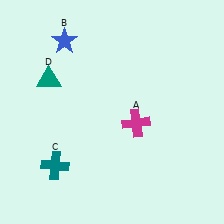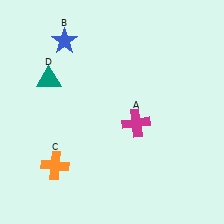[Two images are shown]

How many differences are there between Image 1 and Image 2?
There is 1 difference between the two images.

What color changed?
The cross (C) changed from teal in Image 1 to orange in Image 2.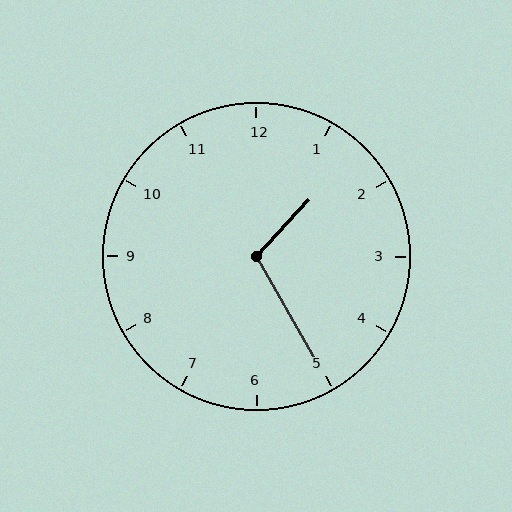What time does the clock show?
1:25.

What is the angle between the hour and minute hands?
Approximately 108 degrees.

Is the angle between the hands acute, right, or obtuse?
It is obtuse.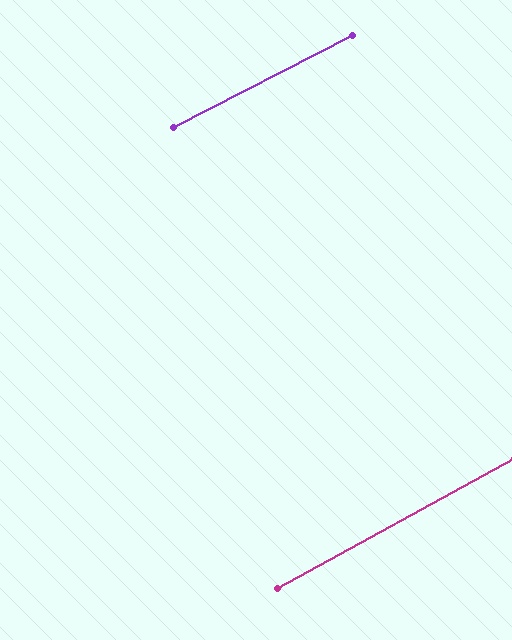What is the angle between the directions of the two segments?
Approximately 1 degree.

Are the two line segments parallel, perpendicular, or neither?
Parallel — their directions differ by only 1.4°.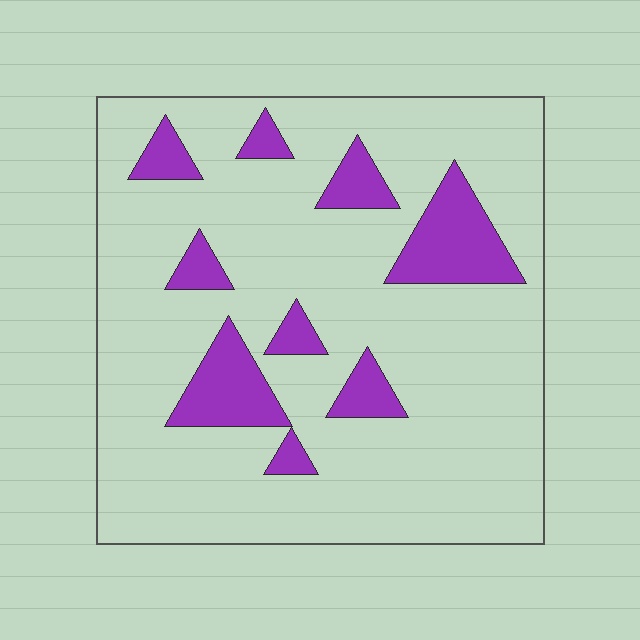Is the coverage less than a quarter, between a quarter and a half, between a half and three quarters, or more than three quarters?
Less than a quarter.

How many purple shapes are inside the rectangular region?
9.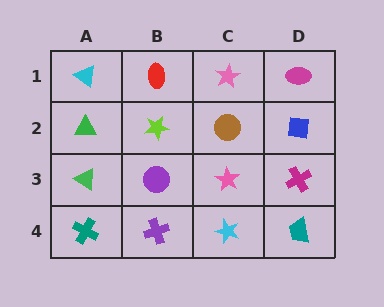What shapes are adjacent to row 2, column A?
A cyan triangle (row 1, column A), a green triangle (row 3, column A), a lime star (row 2, column B).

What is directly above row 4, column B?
A purple circle.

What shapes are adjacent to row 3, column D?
A blue square (row 2, column D), a teal trapezoid (row 4, column D), a pink star (row 3, column C).